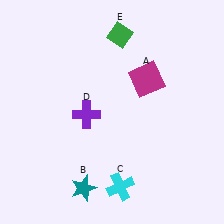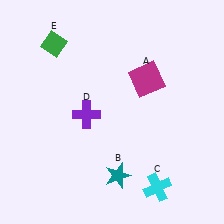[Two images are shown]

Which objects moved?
The objects that moved are: the teal star (B), the cyan cross (C), the green diamond (E).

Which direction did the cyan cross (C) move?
The cyan cross (C) moved right.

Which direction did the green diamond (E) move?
The green diamond (E) moved left.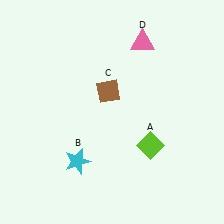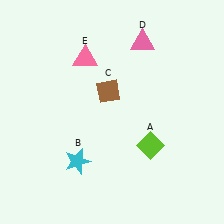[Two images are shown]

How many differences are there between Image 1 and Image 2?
There is 1 difference between the two images.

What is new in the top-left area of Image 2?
A pink triangle (E) was added in the top-left area of Image 2.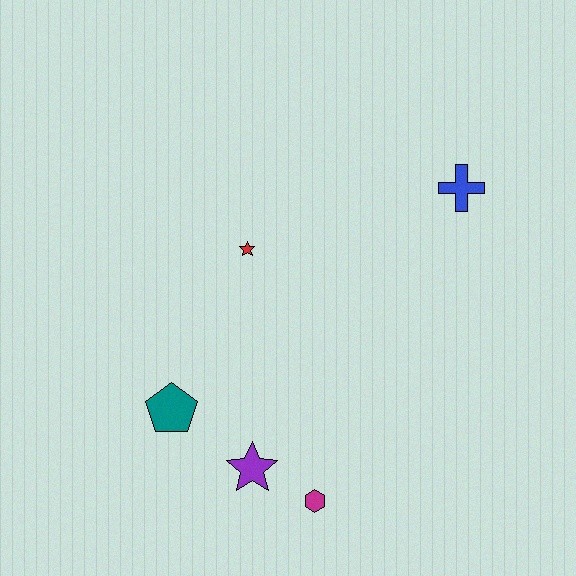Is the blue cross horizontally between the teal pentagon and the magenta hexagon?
No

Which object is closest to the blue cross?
The red star is closest to the blue cross.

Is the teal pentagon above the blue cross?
No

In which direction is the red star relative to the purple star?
The red star is above the purple star.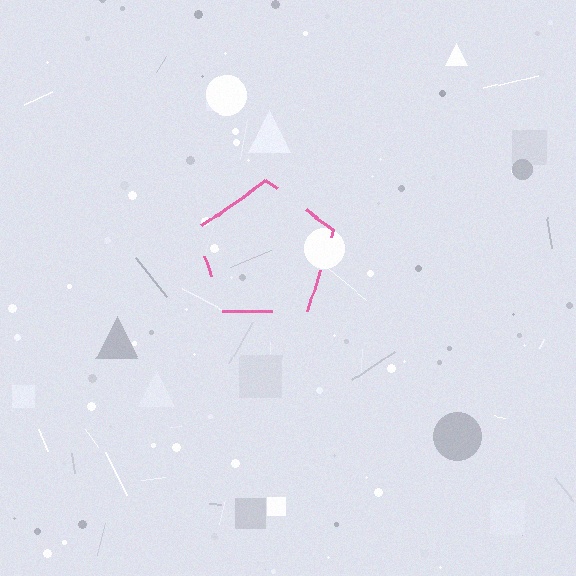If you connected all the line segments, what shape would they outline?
They would outline a pentagon.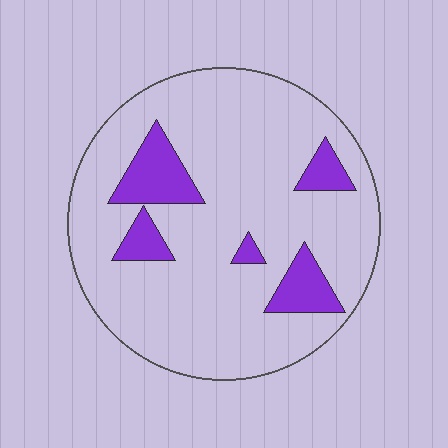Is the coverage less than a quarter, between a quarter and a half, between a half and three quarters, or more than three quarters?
Less than a quarter.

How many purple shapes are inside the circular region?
5.